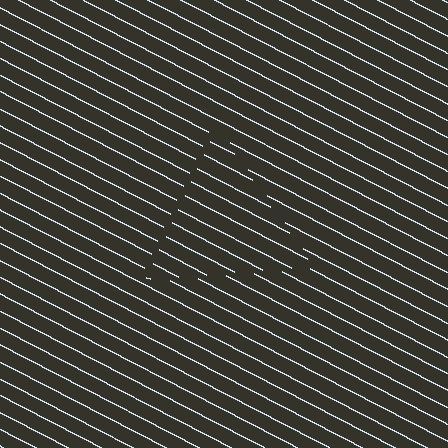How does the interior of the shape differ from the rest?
The interior of the shape contains the same grating, shifted by half a period — the contour is defined by the phase discontinuity where line-ends from the inner and outer gratings abut.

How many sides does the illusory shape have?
3 sides — the line-ends trace a triangle.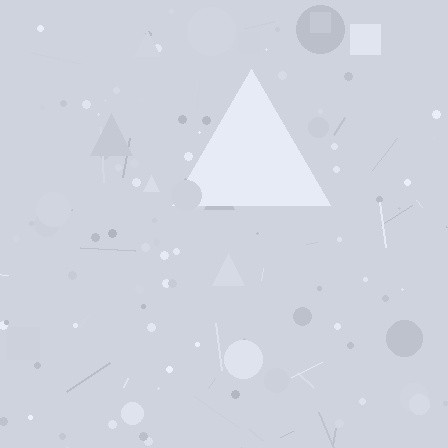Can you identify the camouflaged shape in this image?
The camouflaged shape is a triangle.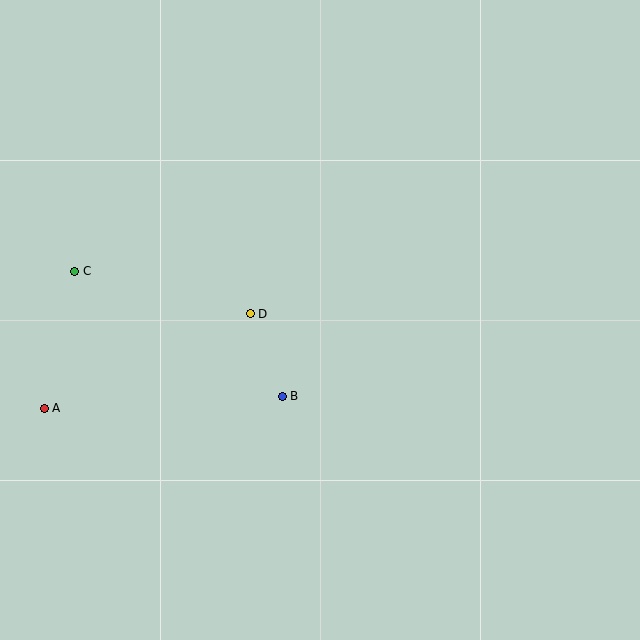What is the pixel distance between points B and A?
The distance between B and A is 238 pixels.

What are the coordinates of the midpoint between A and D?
The midpoint between A and D is at (147, 361).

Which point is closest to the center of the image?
Point D at (250, 314) is closest to the center.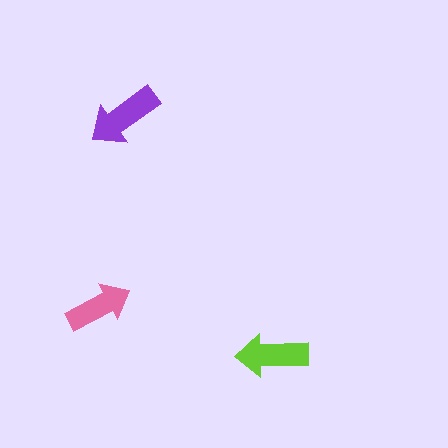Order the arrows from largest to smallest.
the purple one, the lime one, the pink one.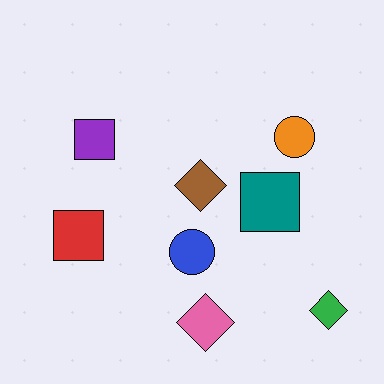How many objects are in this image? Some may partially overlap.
There are 8 objects.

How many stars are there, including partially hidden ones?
There are no stars.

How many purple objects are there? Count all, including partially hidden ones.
There is 1 purple object.